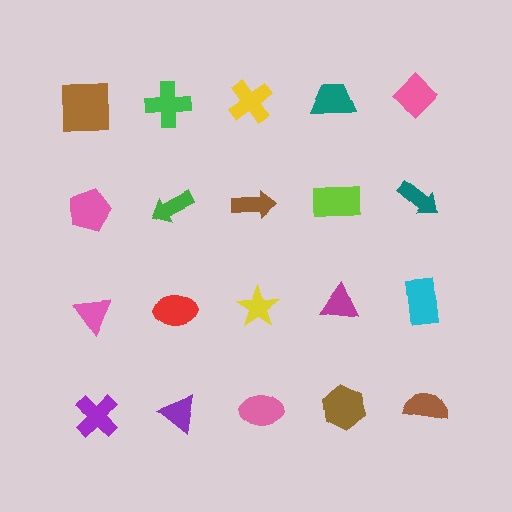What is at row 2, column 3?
A brown arrow.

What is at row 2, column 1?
A pink pentagon.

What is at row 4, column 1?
A purple cross.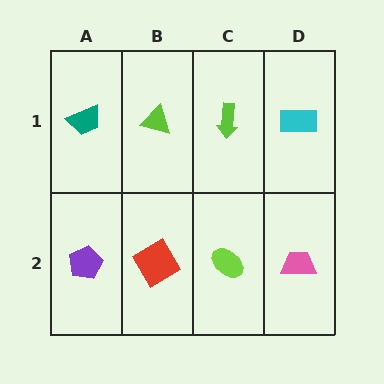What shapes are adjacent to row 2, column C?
A lime arrow (row 1, column C), a red diamond (row 2, column B), a pink trapezoid (row 2, column D).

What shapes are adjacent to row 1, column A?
A purple pentagon (row 2, column A), a lime triangle (row 1, column B).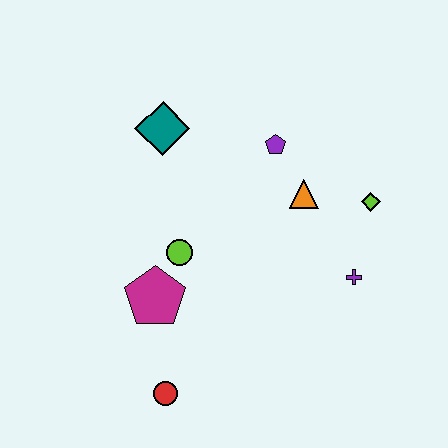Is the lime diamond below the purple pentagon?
Yes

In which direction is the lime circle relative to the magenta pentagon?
The lime circle is above the magenta pentagon.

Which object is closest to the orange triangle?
The purple pentagon is closest to the orange triangle.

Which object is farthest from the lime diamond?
The red circle is farthest from the lime diamond.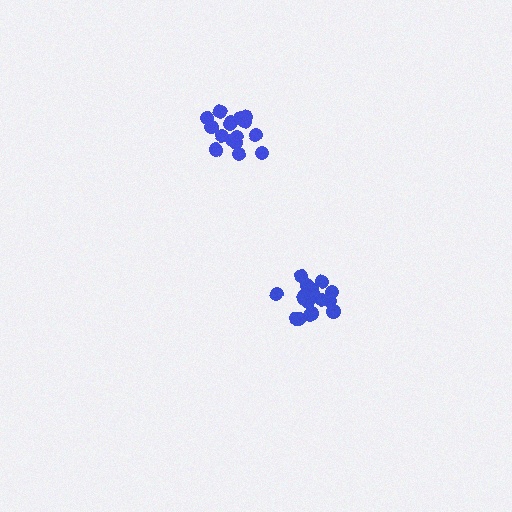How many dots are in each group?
Group 1: 18 dots, Group 2: 17 dots (35 total).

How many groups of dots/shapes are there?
There are 2 groups.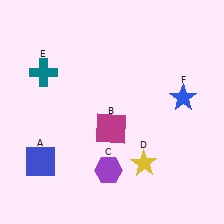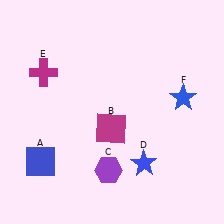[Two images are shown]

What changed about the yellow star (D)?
In Image 1, D is yellow. In Image 2, it changed to blue.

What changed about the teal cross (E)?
In Image 1, E is teal. In Image 2, it changed to magenta.